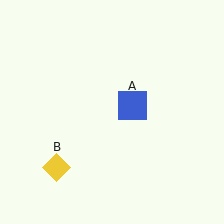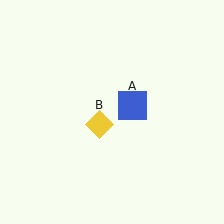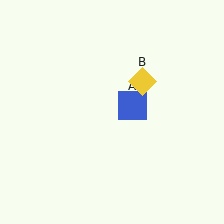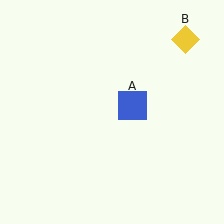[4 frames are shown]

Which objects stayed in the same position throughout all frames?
Blue square (object A) remained stationary.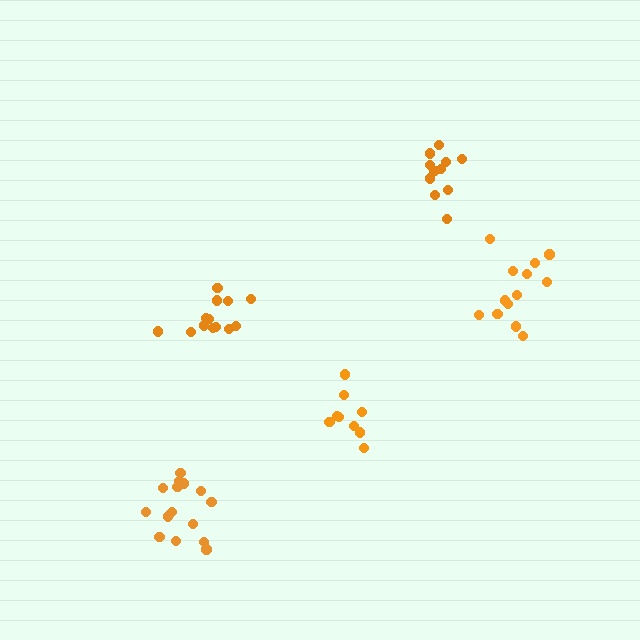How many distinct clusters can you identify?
There are 5 distinct clusters.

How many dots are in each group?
Group 1: 9 dots, Group 2: 13 dots, Group 3: 13 dots, Group 4: 11 dots, Group 5: 15 dots (61 total).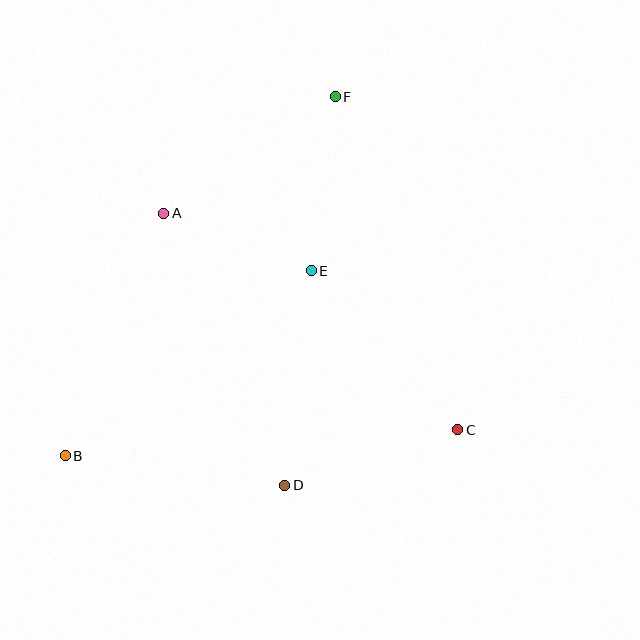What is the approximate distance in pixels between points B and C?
The distance between B and C is approximately 393 pixels.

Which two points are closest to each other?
Points A and E are closest to each other.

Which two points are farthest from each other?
Points B and F are farthest from each other.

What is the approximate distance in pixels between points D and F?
The distance between D and F is approximately 392 pixels.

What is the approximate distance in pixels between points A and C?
The distance between A and C is approximately 365 pixels.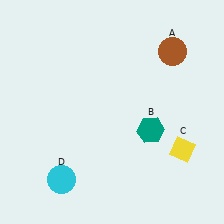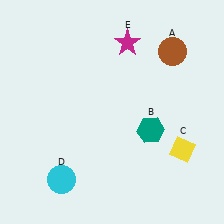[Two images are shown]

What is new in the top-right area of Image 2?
A magenta star (E) was added in the top-right area of Image 2.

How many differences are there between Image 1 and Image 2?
There is 1 difference between the two images.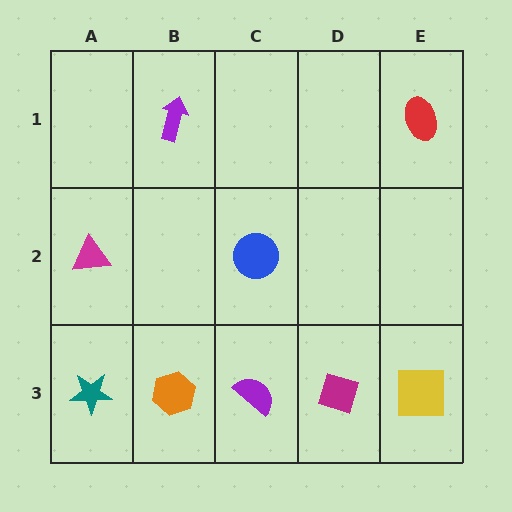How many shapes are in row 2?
2 shapes.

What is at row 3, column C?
A purple semicircle.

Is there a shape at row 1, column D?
No, that cell is empty.